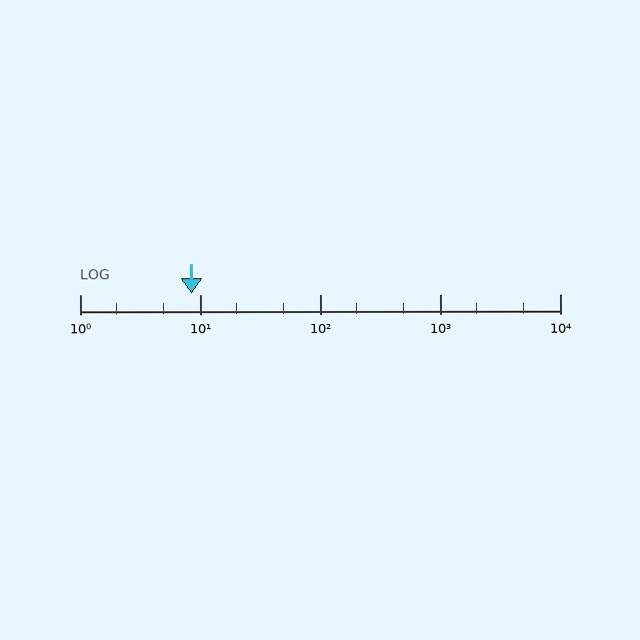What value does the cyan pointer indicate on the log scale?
The pointer indicates approximately 8.5.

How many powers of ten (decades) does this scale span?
The scale spans 4 decades, from 1 to 10000.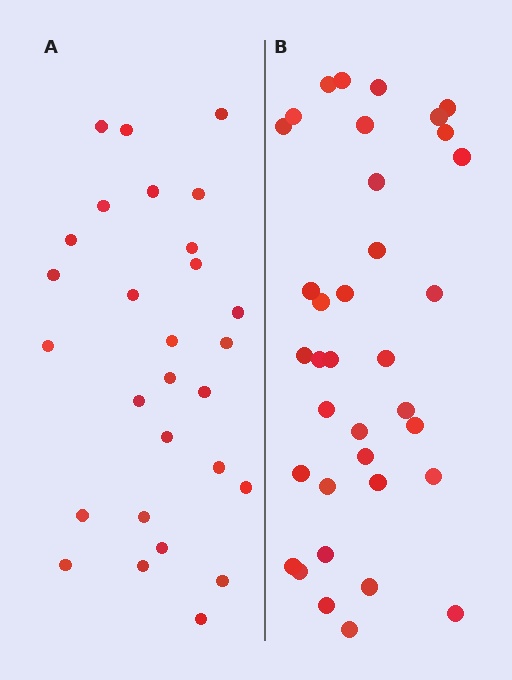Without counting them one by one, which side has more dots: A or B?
Region B (the right region) has more dots.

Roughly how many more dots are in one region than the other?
Region B has roughly 8 or so more dots than region A.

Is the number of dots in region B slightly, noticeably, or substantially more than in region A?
Region B has noticeably more, but not dramatically so. The ratio is roughly 1.3 to 1.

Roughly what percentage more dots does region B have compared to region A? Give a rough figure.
About 30% more.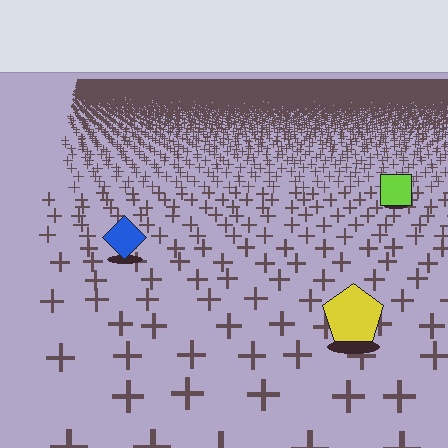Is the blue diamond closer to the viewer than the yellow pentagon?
No. The yellow pentagon is closer — you can tell from the texture gradient: the ground texture is coarser near it.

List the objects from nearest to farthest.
From nearest to farthest: the yellow pentagon, the blue diamond, the lime square.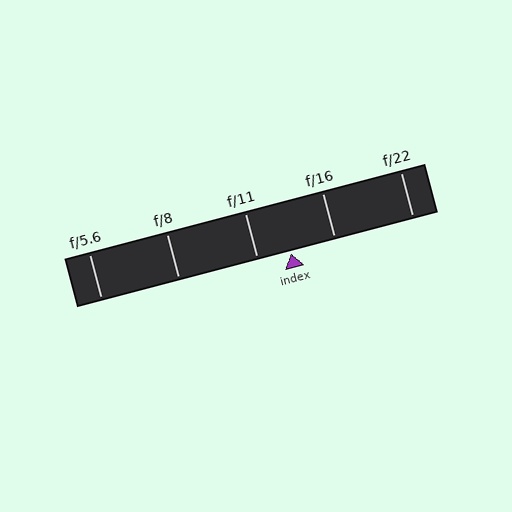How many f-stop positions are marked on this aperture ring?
There are 5 f-stop positions marked.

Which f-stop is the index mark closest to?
The index mark is closest to f/11.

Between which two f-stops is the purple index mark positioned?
The index mark is between f/11 and f/16.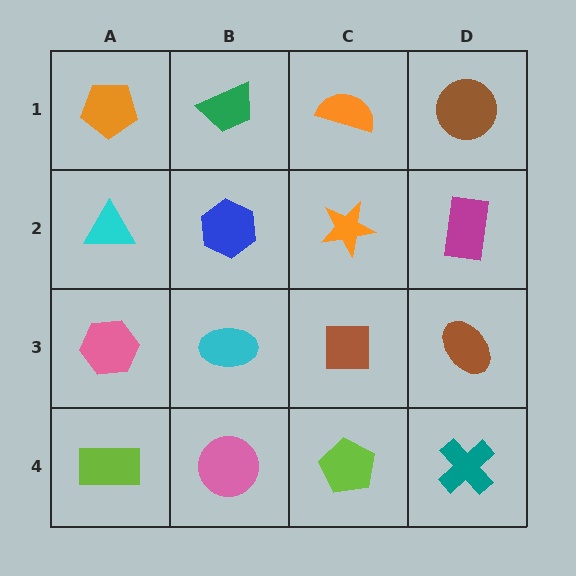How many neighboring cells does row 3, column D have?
3.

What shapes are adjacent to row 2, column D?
A brown circle (row 1, column D), a brown ellipse (row 3, column D), an orange star (row 2, column C).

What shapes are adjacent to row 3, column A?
A cyan triangle (row 2, column A), a lime rectangle (row 4, column A), a cyan ellipse (row 3, column B).